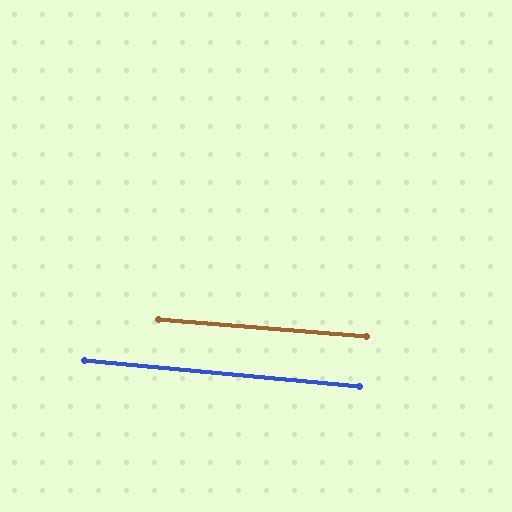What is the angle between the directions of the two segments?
Approximately 1 degree.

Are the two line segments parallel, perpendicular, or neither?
Parallel — their directions differ by only 0.7°.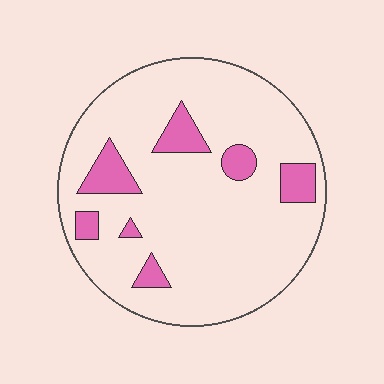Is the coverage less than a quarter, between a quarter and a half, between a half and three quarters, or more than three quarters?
Less than a quarter.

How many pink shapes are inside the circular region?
7.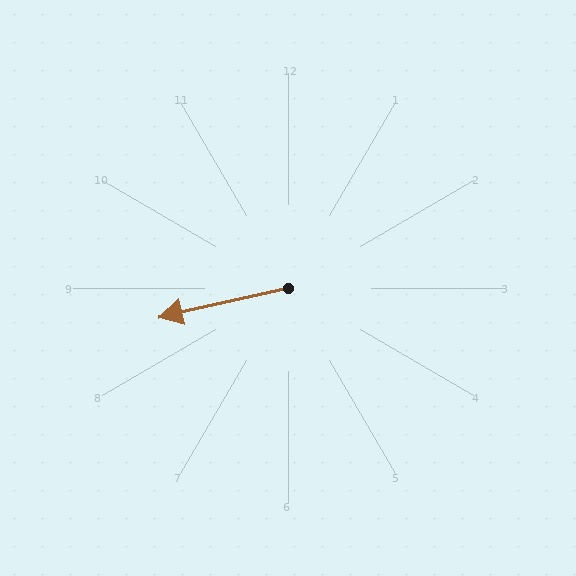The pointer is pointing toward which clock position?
Roughly 9 o'clock.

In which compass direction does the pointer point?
West.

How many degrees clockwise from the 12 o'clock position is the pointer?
Approximately 257 degrees.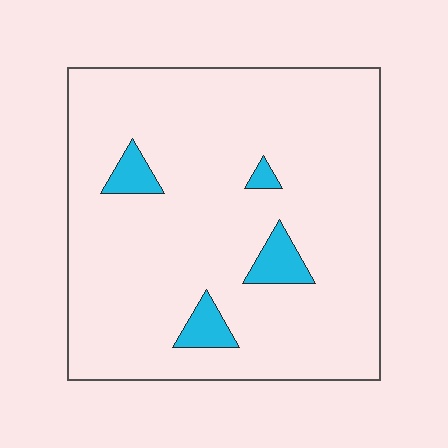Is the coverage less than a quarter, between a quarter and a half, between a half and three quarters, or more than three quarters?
Less than a quarter.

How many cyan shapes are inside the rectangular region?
4.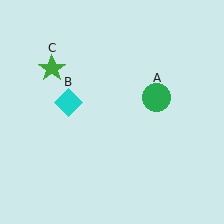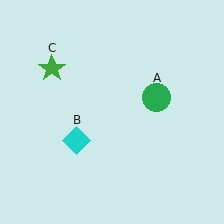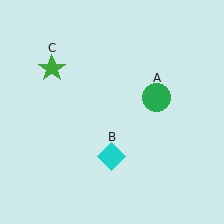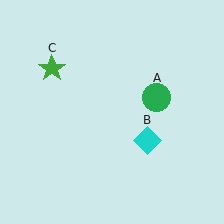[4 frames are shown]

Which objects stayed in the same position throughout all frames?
Green circle (object A) and green star (object C) remained stationary.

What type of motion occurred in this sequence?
The cyan diamond (object B) rotated counterclockwise around the center of the scene.